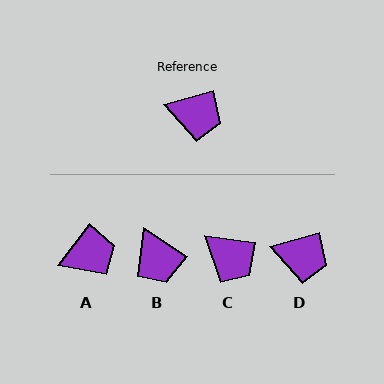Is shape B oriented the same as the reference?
No, it is off by about 49 degrees.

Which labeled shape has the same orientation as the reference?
D.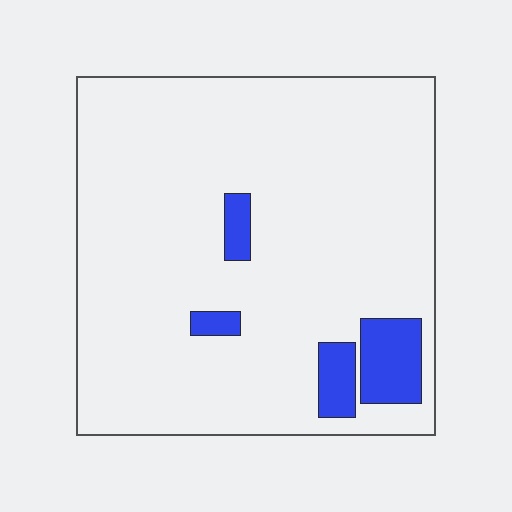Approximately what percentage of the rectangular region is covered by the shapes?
Approximately 10%.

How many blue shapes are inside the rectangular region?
4.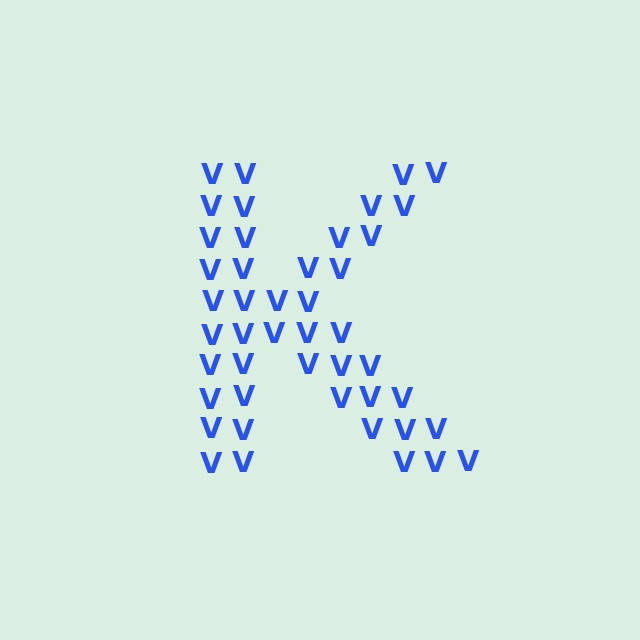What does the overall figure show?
The overall figure shows the letter K.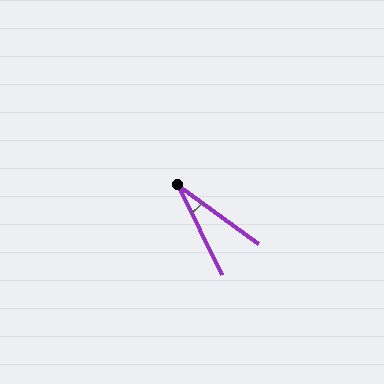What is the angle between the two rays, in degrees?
Approximately 28 degrees.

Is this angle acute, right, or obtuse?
It is acute.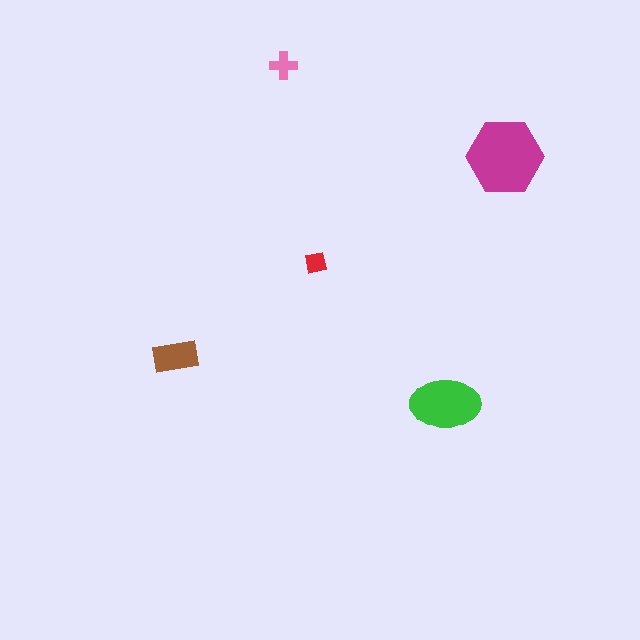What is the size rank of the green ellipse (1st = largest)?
2nd.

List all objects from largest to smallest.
The magenta hexagon, the green ellipse, the brown rectangle, the pink cross, the red square.